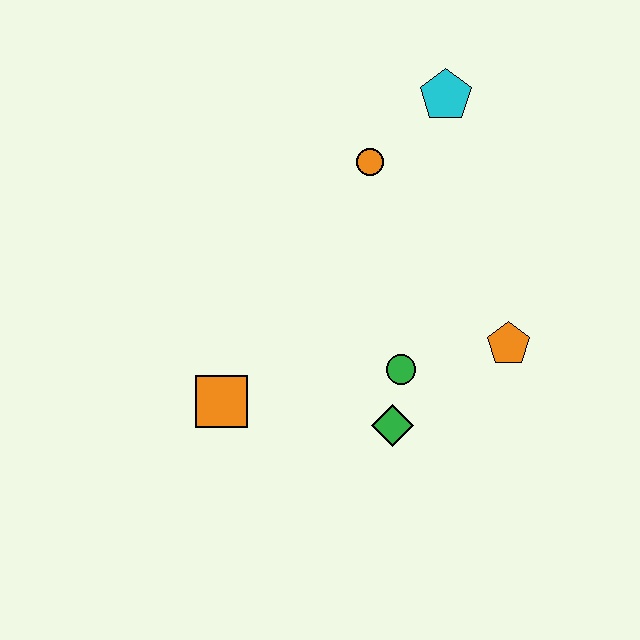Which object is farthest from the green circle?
The cyan pentagon is farthest from the green circle.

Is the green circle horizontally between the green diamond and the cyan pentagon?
Yes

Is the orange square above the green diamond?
Yes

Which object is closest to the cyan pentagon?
The orange circle is closest to the cyan pentagon.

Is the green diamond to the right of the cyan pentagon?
No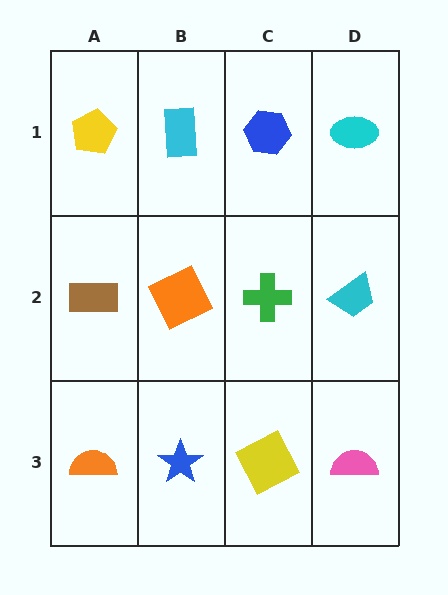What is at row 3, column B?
A blue star.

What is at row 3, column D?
A pink semicircle.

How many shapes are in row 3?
4 shapes.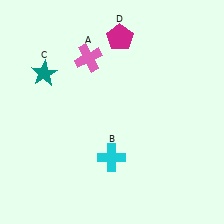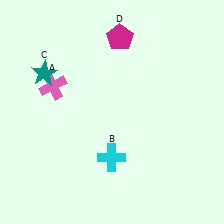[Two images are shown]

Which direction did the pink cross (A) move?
The pink cross (A) moved left.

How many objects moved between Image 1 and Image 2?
1 object moved between the two images.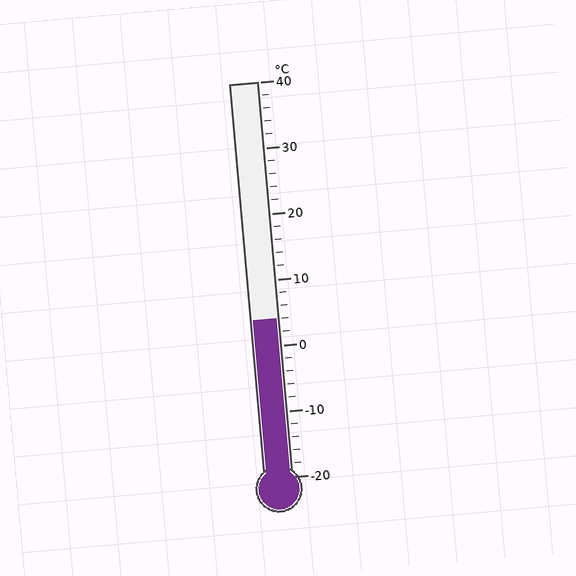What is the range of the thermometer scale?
The thermometer scale ranges from -20°C to 40°C.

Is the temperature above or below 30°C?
The temperature is below 30°C.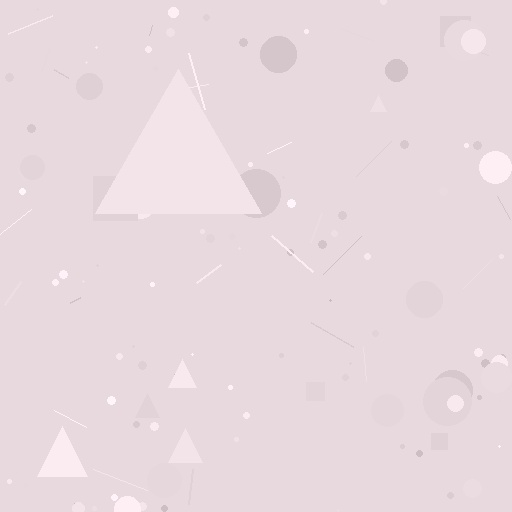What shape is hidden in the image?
A triangle is hidden in the image.